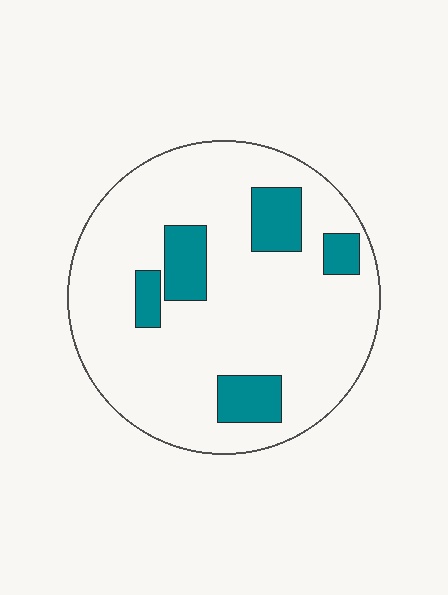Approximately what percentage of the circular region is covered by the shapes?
Approximately 15%.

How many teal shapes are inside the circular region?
5.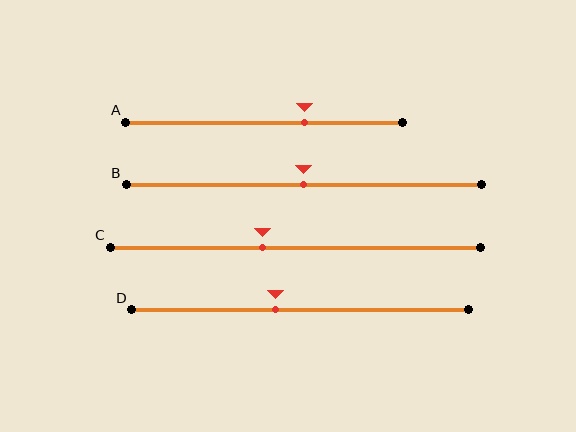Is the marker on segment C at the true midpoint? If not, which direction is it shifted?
No, the marker on segment C is shifted to the left by about 9% of the segment length.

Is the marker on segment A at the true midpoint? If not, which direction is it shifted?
No, the marker on segment A is shifted to the right by about 15% of the segment length.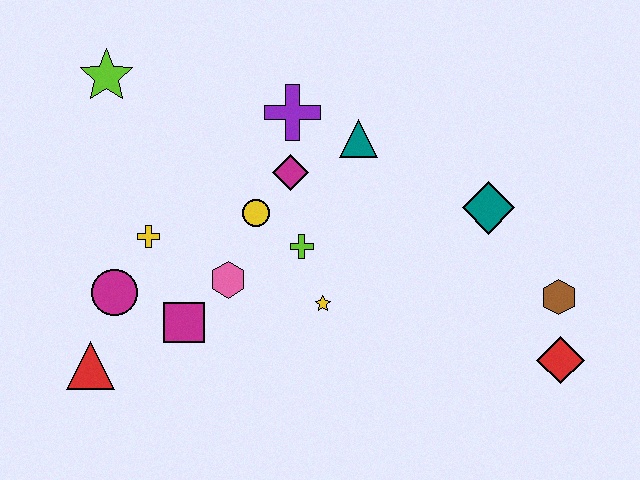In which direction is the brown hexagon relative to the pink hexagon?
The brown hexagon is to the right of the pink hexagon.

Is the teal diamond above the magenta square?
Yes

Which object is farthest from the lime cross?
The red diamond is farthest from the lime cross.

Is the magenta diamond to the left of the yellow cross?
No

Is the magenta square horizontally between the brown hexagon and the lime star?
Yes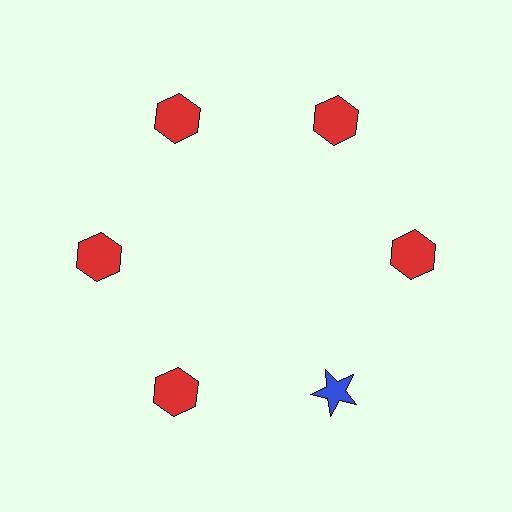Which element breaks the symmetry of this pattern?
The blue star at roughly the 5 o'clock position breaks the symmetry. All other shapes are red hexagons.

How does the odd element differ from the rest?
It differs in both color (blue instead of red) and shape (star instead of hexagon).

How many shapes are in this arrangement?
There are 6 shapes arranged in a ring pattern.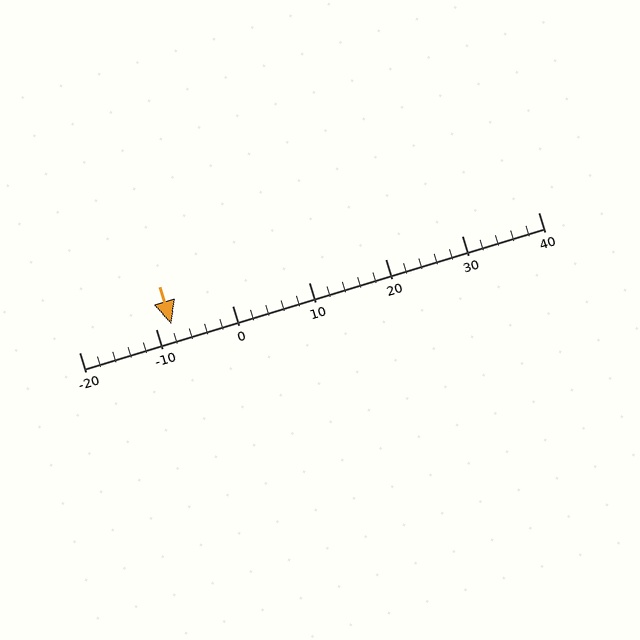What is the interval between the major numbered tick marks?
The major tick marks are spaced 10 units apart.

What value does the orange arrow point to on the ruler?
The orange arrow points to approximately -8.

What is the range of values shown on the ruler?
The ruler shows values from -20 to 40.